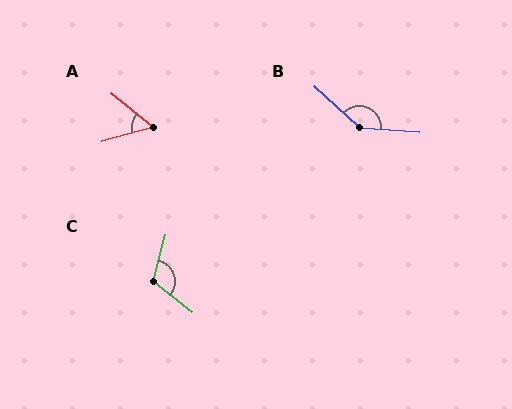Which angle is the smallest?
A, at approximately 55 degrees.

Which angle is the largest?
B, at approximately 142 degrees.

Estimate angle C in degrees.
Approximately 113 degrees.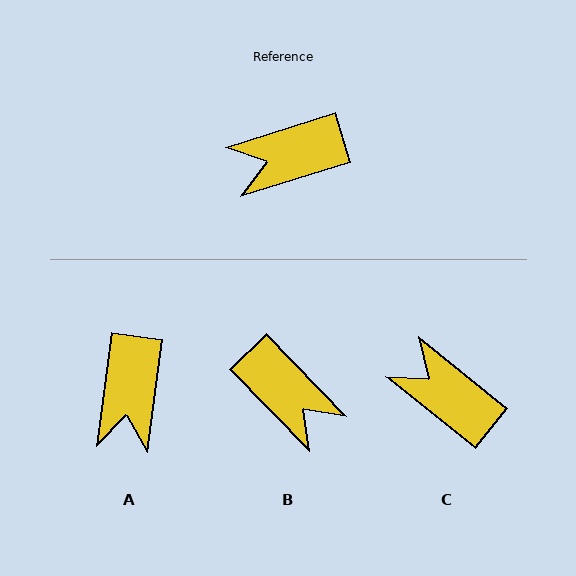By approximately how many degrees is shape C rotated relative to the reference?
Approximately 56 degrees clockwise.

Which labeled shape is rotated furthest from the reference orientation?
B, about 117 degrees away.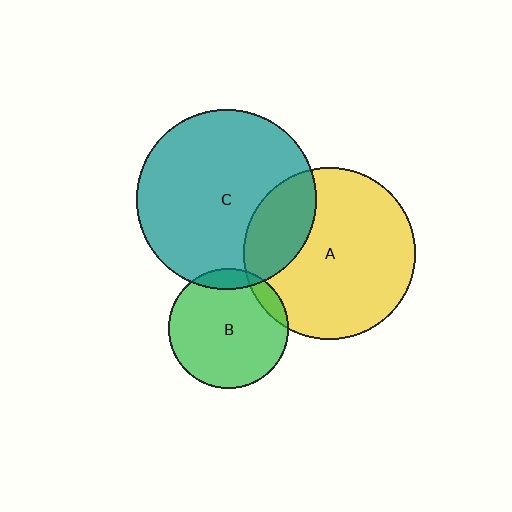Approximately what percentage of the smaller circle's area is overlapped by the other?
Approximately 10%.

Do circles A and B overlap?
Yes.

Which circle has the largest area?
Circle C (teal).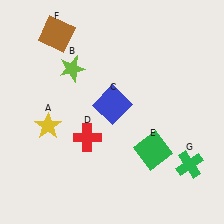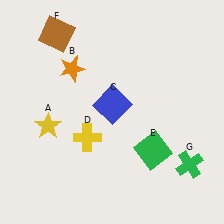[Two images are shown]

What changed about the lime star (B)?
In Image 1, B is lime. In Image 2, it changed to orange.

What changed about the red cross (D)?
In Image 1, D is red. In Image 2, it changed to yellow.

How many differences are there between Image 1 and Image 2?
There are 2 differences between the two images.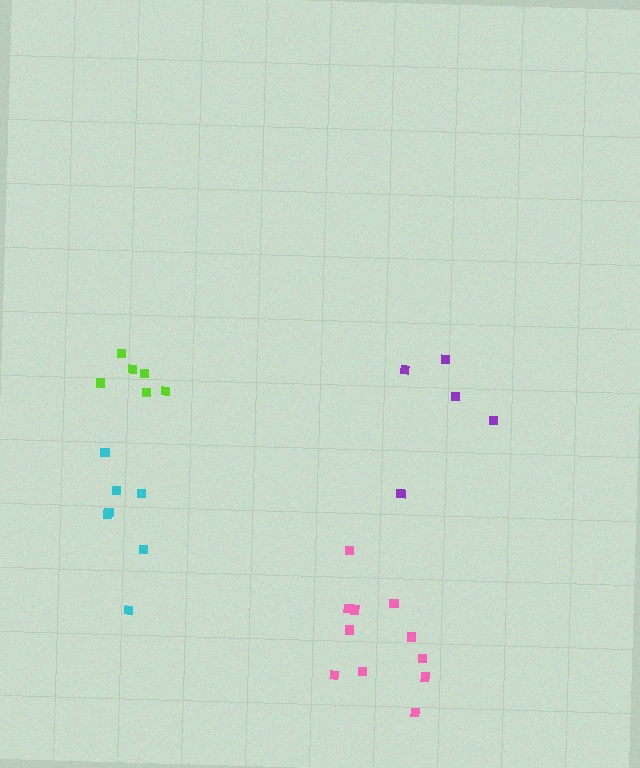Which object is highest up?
The lime cluster is topmost.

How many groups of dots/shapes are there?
There are 4 groups.